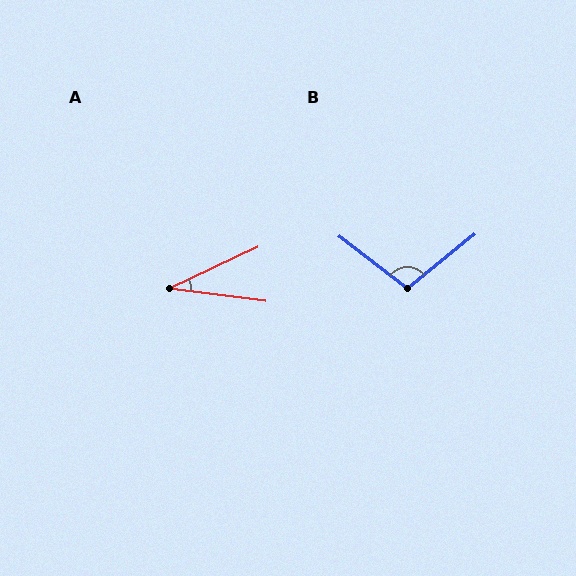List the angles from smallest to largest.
A (33°), B (104°).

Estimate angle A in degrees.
Approximately 33 degrees.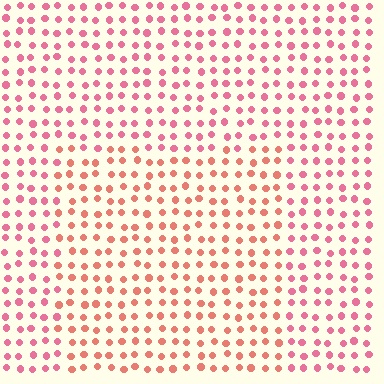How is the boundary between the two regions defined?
The boundary is defined purely by a slight shift in hue (about 26 degrees). Spacing, size, and orientation are identical on both sides.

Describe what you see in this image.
The image is filled with small pink elements in a uniform arrangement. A rectangle-shaped region is visible where the elements are tinted to a slightly different hue, forming a subtle color boundary.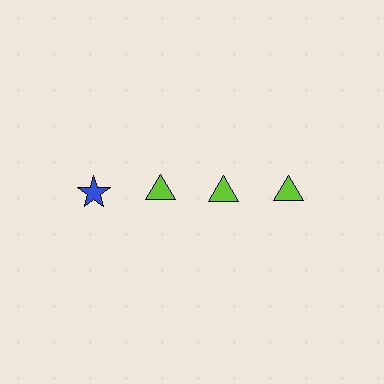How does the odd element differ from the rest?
It differs in both color (blue instead of lime) and shape (star instead of triangle).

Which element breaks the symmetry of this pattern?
The blue star in the top row, leftmost column breaks the symmetry. All other shapes are lime triangles.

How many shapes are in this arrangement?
There are 4 shapes arranged in a grid pattern.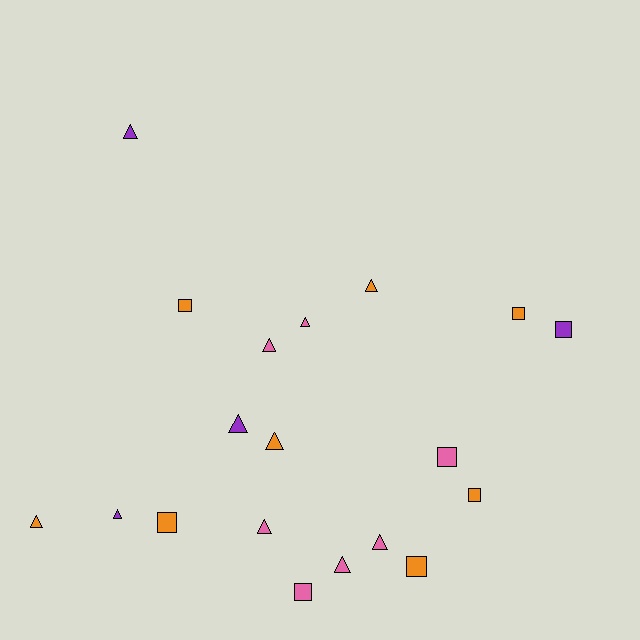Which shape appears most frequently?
Triangle, with 11 objects.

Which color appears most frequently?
Orange, with 8 objects.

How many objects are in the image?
There are 19 objects.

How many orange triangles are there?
There are 3 orange triangles.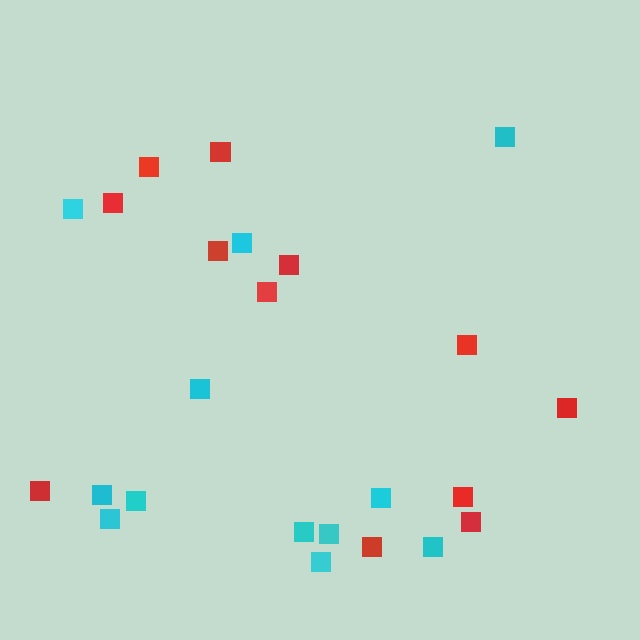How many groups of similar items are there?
There are 2 groups: one group of red squares (12) and one group of cyan squares (12).